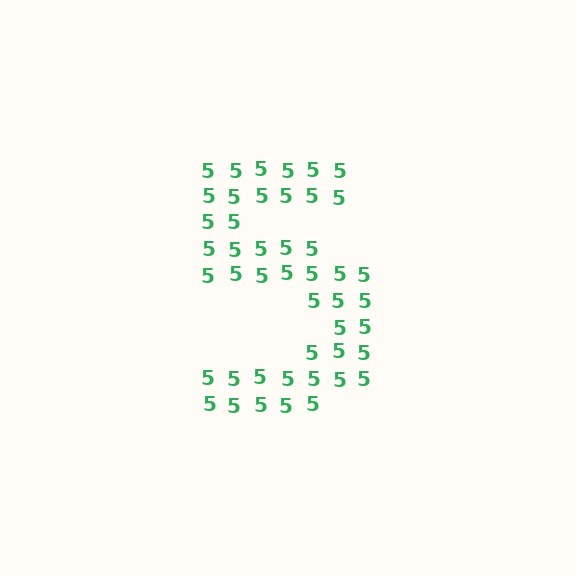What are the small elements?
The small elements are digit 5's.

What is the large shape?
The large shape is the digit 5.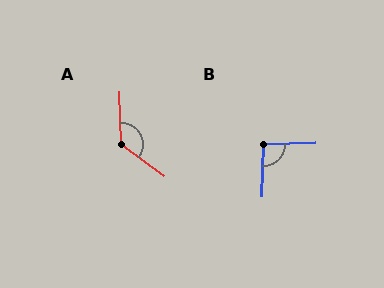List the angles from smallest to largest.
B (93°), A (128°).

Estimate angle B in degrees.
Approximately 93 degrees.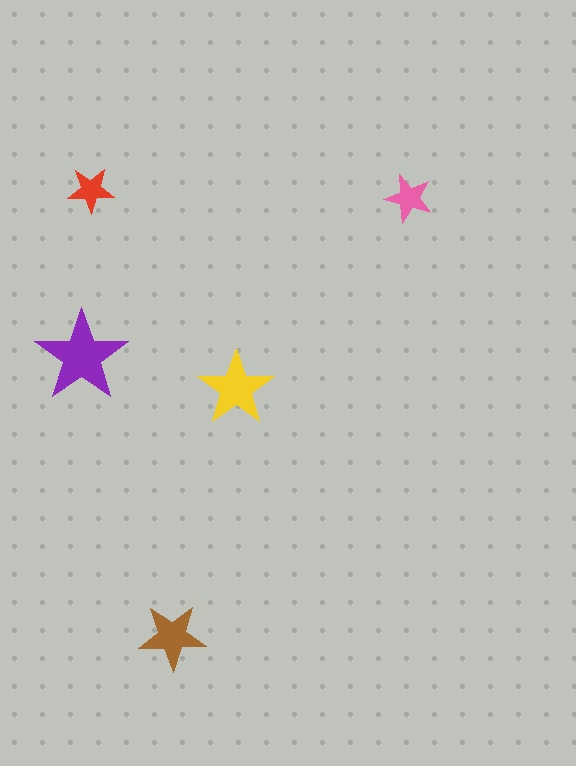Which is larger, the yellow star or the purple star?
The purple one.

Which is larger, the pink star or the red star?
The pink one.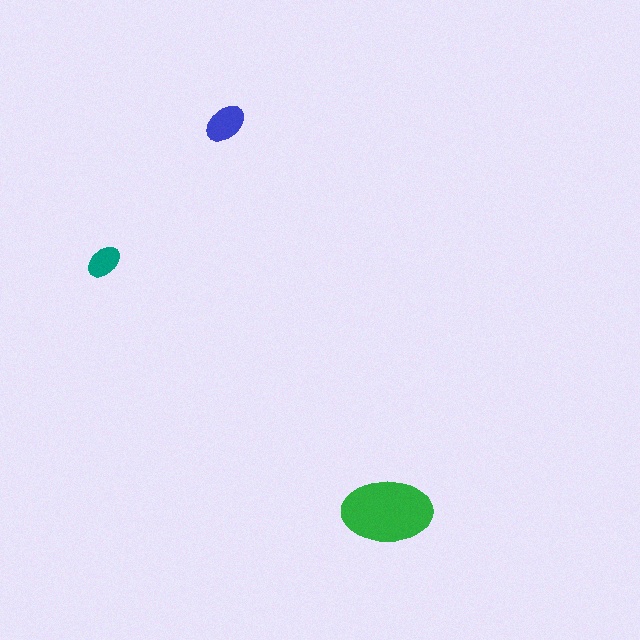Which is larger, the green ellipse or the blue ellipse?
The green one.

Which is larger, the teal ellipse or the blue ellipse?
The blue one.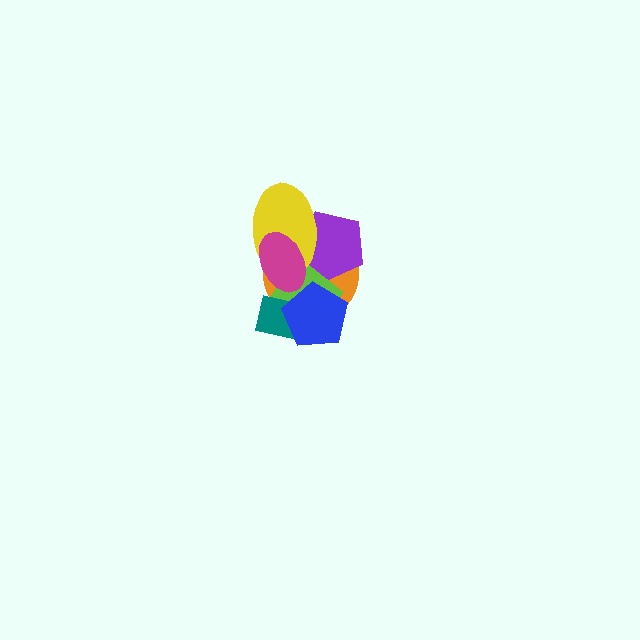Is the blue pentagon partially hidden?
No, no other shape covers it.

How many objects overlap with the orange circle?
6 objects overlap with the orange circle.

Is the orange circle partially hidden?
Yes, it is partially covered by another shape.